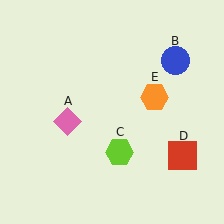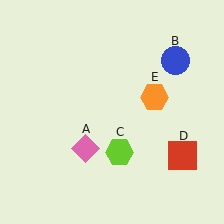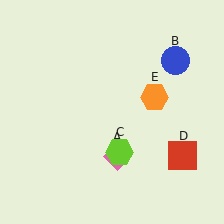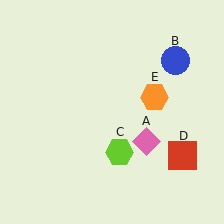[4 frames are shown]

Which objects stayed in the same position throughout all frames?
Blue circle (object B) and lime hexagon (object C) and red square (object D) and orange hexagon (object E) remained stationary.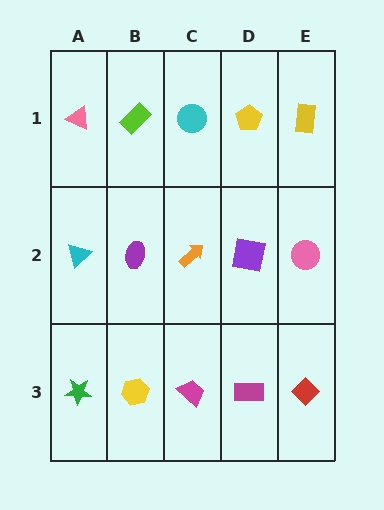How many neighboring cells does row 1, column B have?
3.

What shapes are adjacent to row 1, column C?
An orange arrow (row 2, column C), a lime rectangle (row 1, column B), a yellow pentagon (row 1, column D).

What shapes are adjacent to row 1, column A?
A cyan triangle (row 2, column A), a lime rectangle (row 1, column B).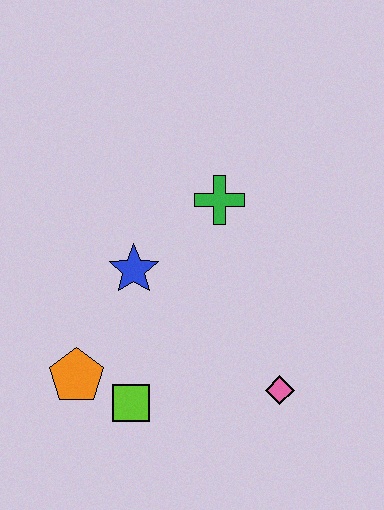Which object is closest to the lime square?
The orange pentagon is closest to the lime square.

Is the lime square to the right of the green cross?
No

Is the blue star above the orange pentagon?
Yes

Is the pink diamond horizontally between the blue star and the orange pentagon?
No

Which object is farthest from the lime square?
The green cross is farthest from the lime square.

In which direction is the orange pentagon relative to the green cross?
The orange pentagon is below the green cross.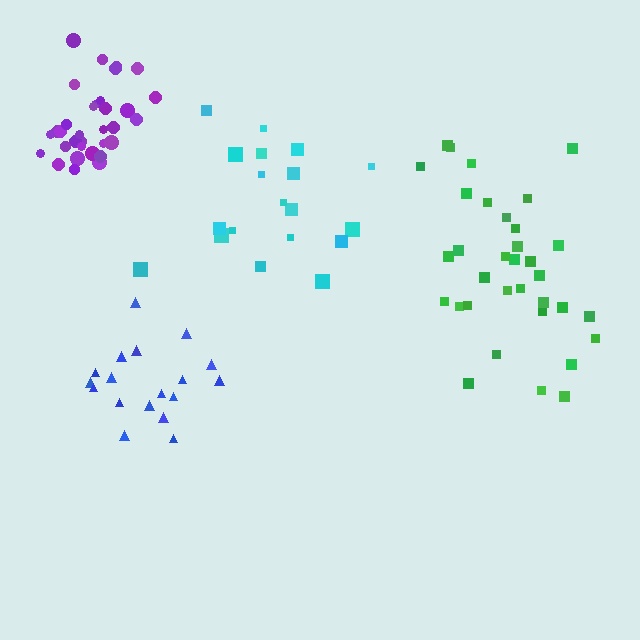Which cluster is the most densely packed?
Purple.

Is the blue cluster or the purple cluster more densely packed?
Purple.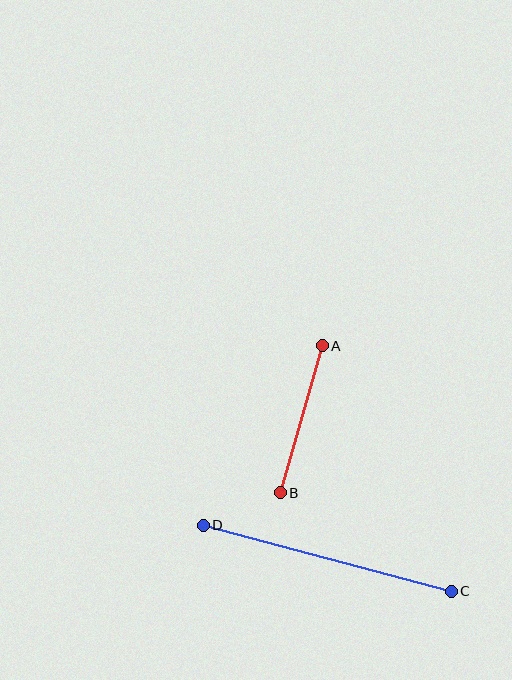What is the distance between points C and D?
The distance is approximately 257 pixels.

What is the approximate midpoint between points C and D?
The midpoint is at approximately (327, 558) pixels.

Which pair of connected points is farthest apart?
Points C and D are farthest apart.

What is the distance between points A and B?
The distance is approximately 153 pixels.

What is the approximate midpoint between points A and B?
The midpoint is at approximately (301, 419) pixels.